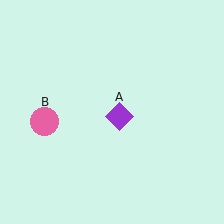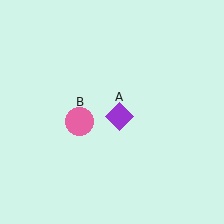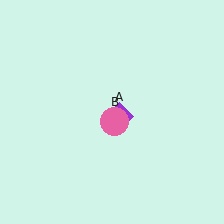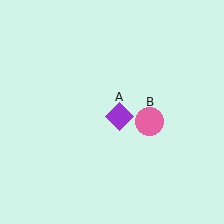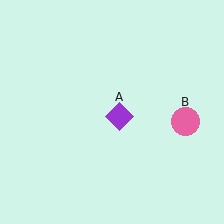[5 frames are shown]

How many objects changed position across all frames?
1 object changed position: pink circle (object B).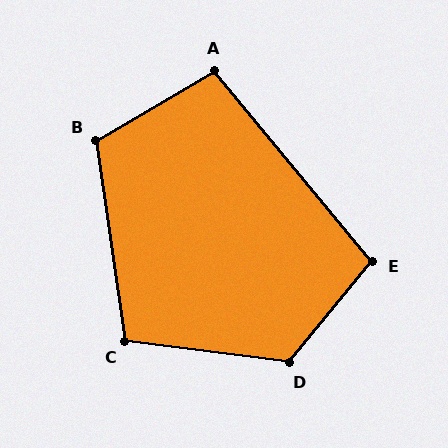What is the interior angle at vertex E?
Approximately 101 degrees (obtuse).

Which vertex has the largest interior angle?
D, at approximately 122 degrees.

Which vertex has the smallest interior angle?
A, at approximately 99 degrees.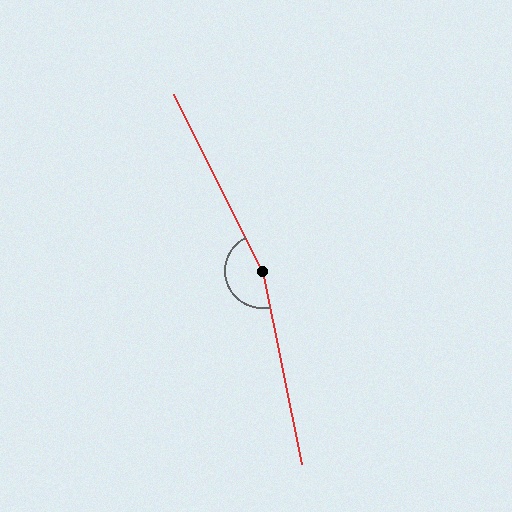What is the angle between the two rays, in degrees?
Approximately 165 degrees.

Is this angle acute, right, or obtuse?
It is obtuse.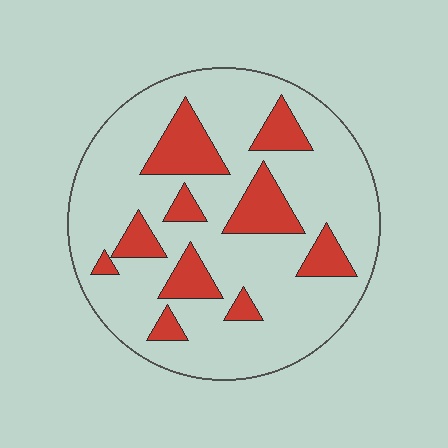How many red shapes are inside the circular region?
10.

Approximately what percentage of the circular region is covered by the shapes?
Approximately 20%.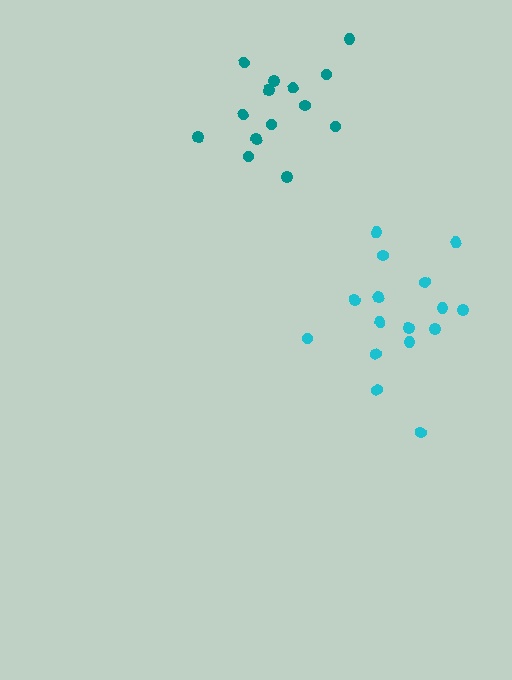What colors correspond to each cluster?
The clusters are colored: teal, cyan.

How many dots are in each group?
Group 1: 14 dots, Group 2: 16 dots (30 total).